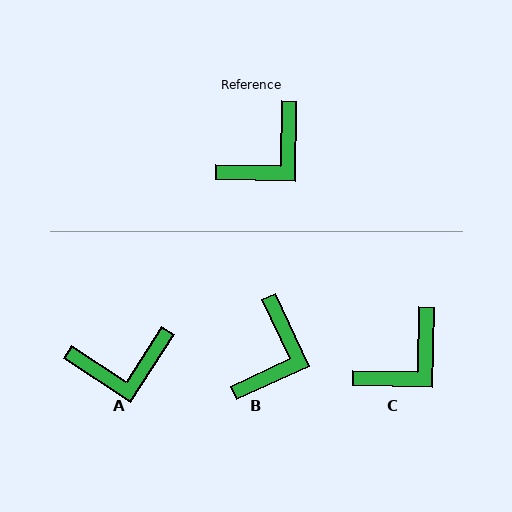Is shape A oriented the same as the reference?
No, it is off by about 32 degrees.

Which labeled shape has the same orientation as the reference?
C.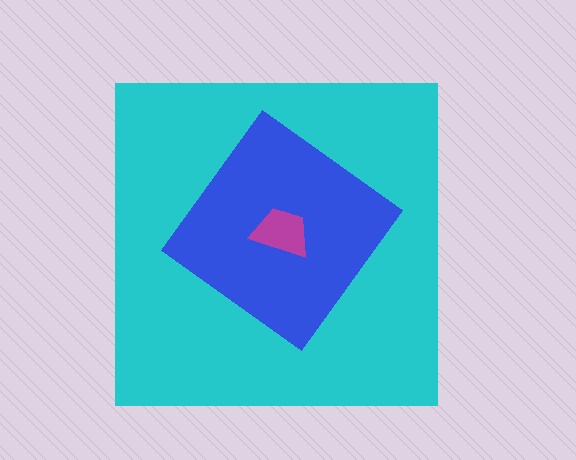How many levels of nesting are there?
3.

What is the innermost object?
The magenta trapezoid.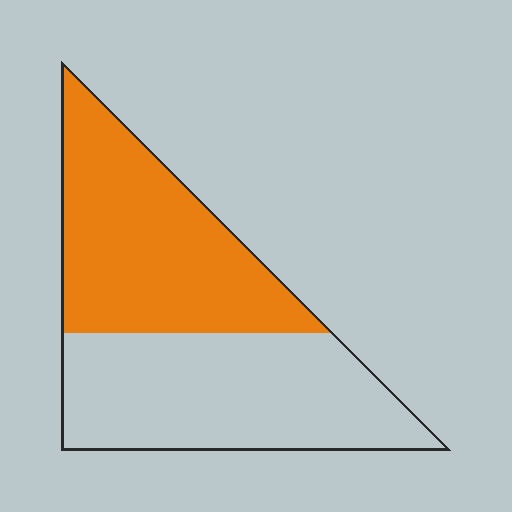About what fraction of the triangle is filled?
About one half (1/2).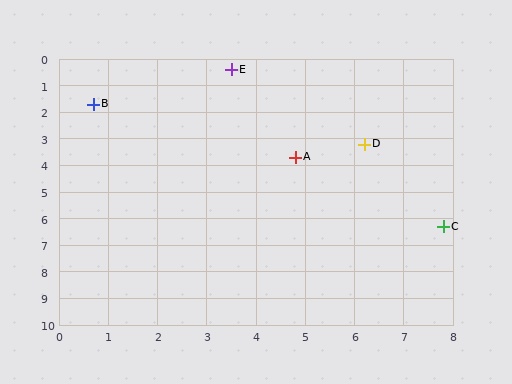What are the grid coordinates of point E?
Point E is at approximately (3.5, 0.4).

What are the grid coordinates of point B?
Point B is at approximately (0.7, 1.7).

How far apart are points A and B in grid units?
Points A and B are about 4.6 grid units apart.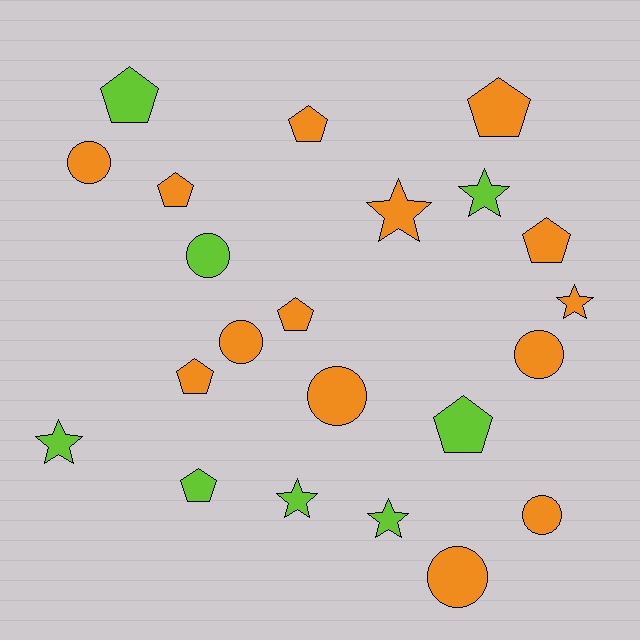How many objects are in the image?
There are 22 objects.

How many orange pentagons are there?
There are 6 orange pentagons.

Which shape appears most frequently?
Pentagon, with 9 objects.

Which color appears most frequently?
Orange, with 14 objects.